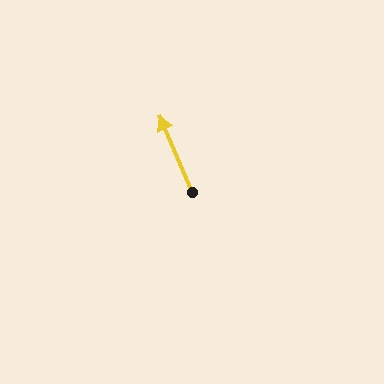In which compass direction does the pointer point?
Northwest.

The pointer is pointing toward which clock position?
Roughly 11 o'clock.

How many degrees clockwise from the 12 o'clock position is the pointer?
Approximately 337 degrees.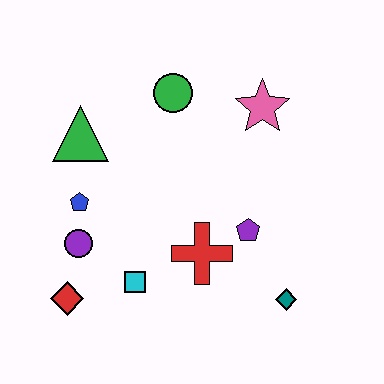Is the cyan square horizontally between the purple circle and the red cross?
Yes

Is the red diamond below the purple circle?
Yes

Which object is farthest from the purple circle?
The pink star is farthest from the purple circle.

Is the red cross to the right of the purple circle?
Yes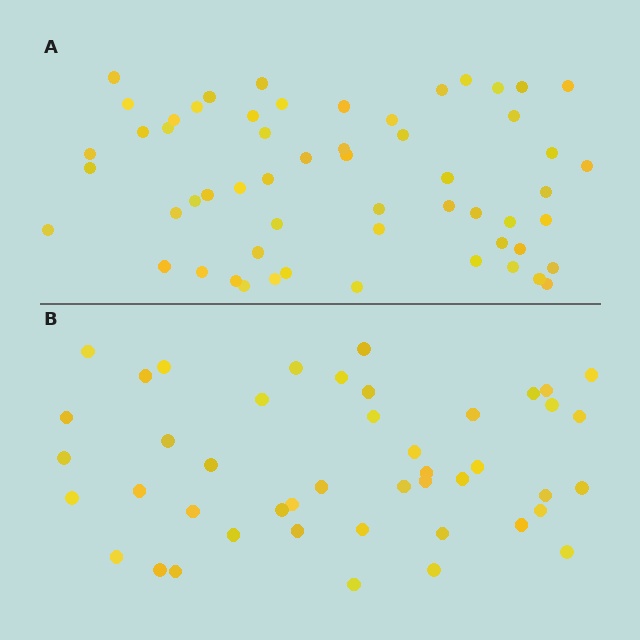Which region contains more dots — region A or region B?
Region A (the top region) has more dots.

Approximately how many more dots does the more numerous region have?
Region A has roughly 12 or so more dots than region B.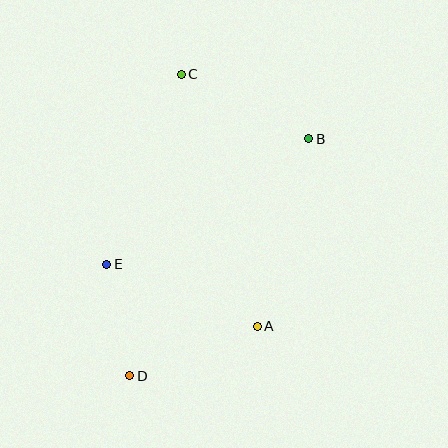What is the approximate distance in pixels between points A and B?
The distance between A and B is approximately 195 pixels.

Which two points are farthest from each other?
Points C and D are farthest from each other.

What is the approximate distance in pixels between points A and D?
The distance between A and D is approximately 136 pixels.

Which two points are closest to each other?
Points D and E are closest to each other.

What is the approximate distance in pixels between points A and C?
The distance between A and C is approximately 263 pixels.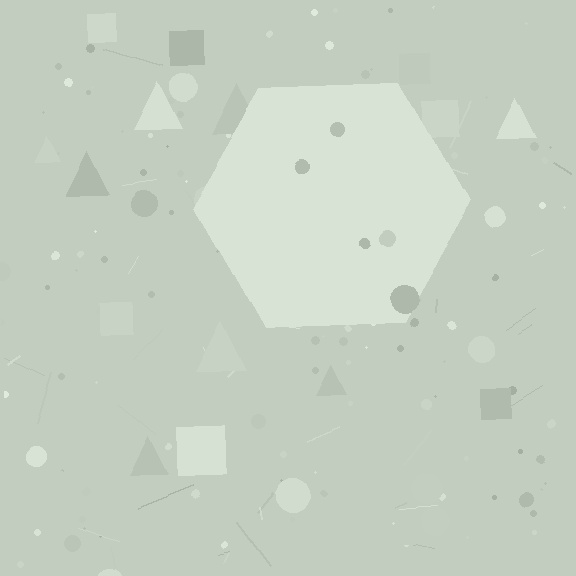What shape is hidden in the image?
A hexagon is hidden in the image.